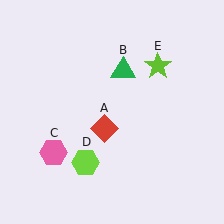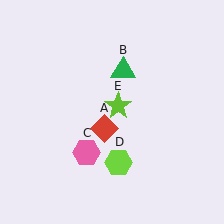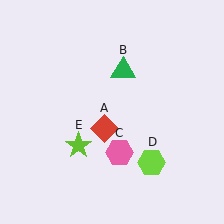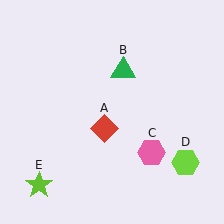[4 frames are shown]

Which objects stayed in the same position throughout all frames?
Red diamond (object A) and green triangle (object B) remained stationary.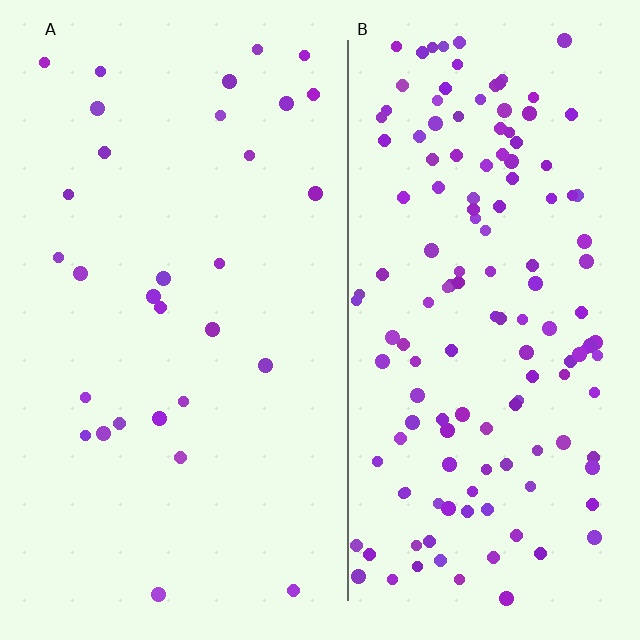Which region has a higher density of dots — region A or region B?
B (the right).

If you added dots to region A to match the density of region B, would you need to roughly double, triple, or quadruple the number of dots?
Approximately quadruple.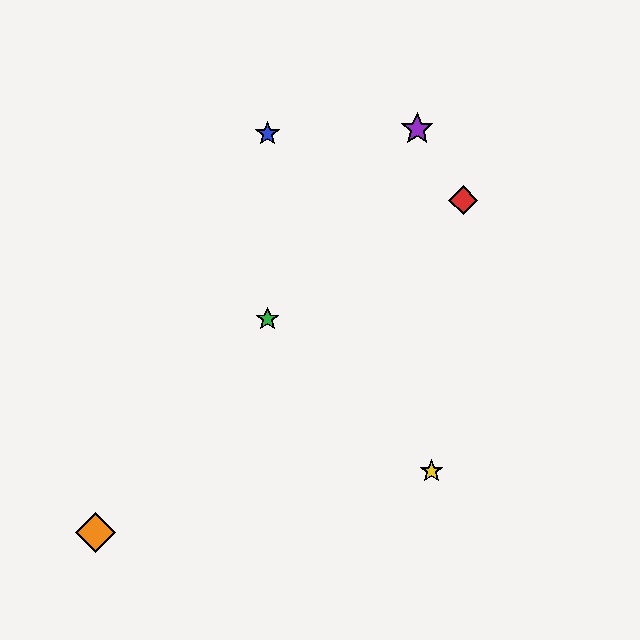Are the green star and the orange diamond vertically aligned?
No, the green star is at x≈268 and the orange diamond is at x≈96.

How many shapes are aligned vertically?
2 shapes (the blue star, the green star) are aligned vertically.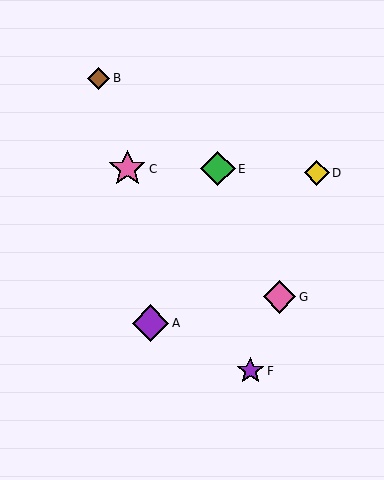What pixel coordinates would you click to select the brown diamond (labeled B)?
Click at (98, 78) to select the brown diamond B.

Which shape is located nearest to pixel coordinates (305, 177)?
The yellow diamond (labeled D) at (317, 173) is nearest to that location.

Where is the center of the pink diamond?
The center of the pink diamond is at (280, 297).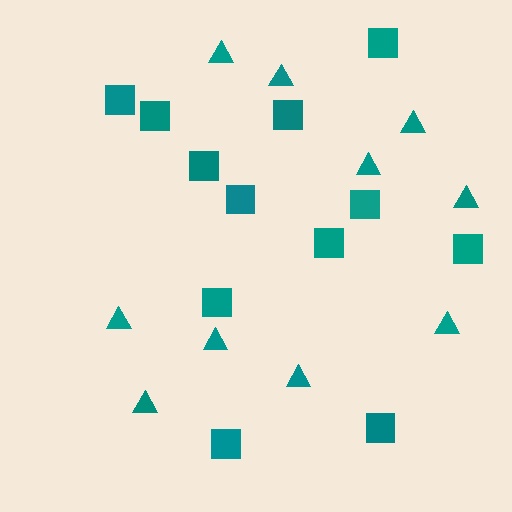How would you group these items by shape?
There are 2 groups: one group of triangles (10) and one group of squares (12).